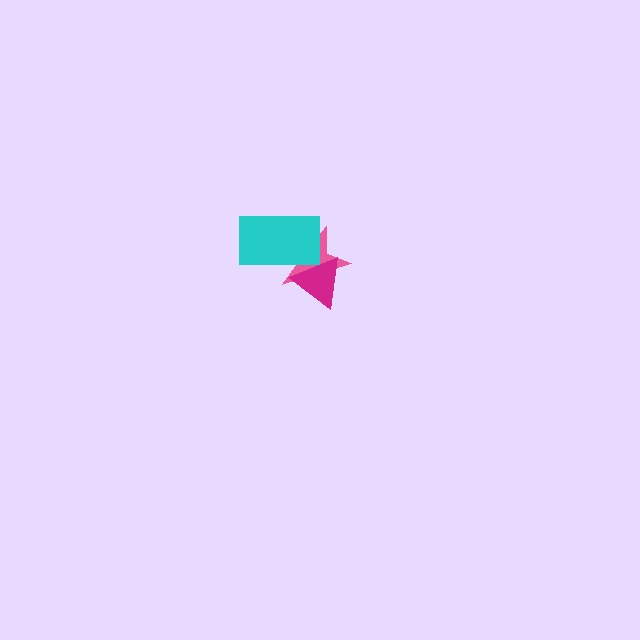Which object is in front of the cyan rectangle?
The magenta triangle is in front of the cyan rectangle.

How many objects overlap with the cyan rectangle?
2 objects overlap with the cyan rectangle.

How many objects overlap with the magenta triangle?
2 objects overlap with the magenta triangle.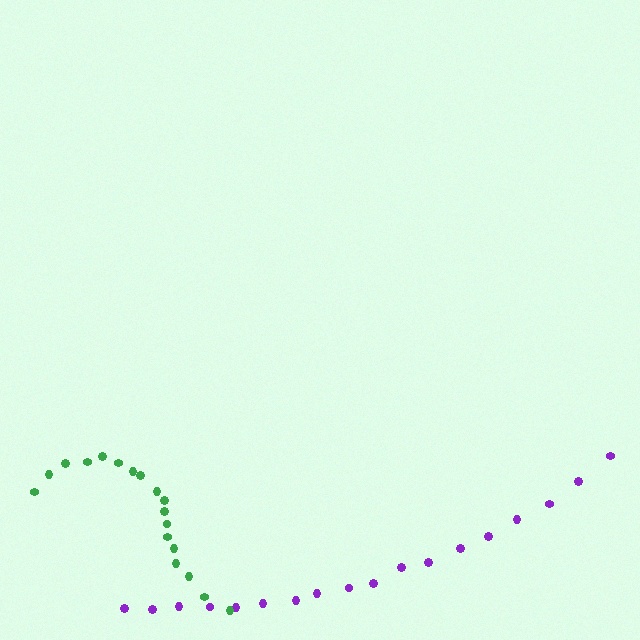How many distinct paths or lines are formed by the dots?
There are 2 distinct paths.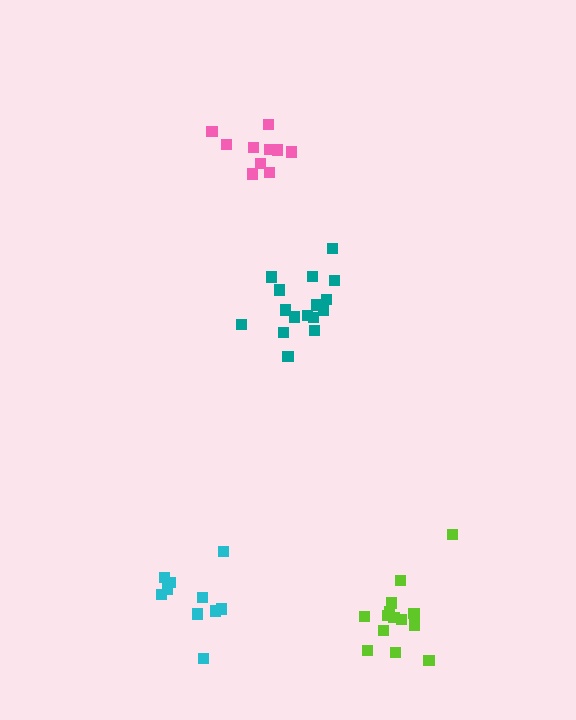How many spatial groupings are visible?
There are 4 spatial groupings.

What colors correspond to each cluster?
The clusters are colored: pink, cyan, lime, teal.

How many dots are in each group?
Group 1: 10 dots, Group 2: 11 dots, Group 3: 14 dots, Group 4: 16 dots (51 total).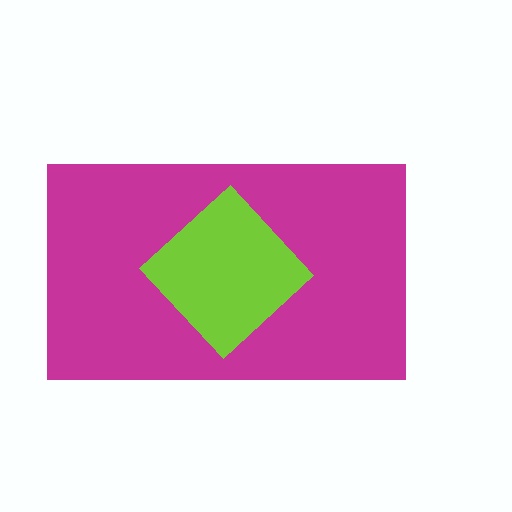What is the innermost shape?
The lime diamond.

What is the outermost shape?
The magenta rectangle.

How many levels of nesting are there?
2.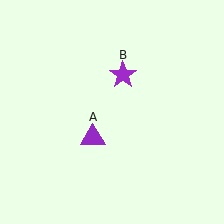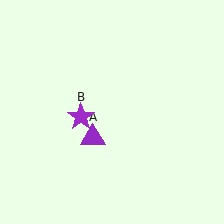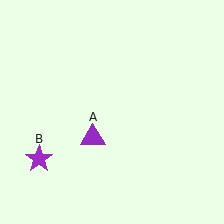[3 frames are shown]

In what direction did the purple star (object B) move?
The purple star (object B) moved down and to the left.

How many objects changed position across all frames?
1 object changed position: purple star (object B).